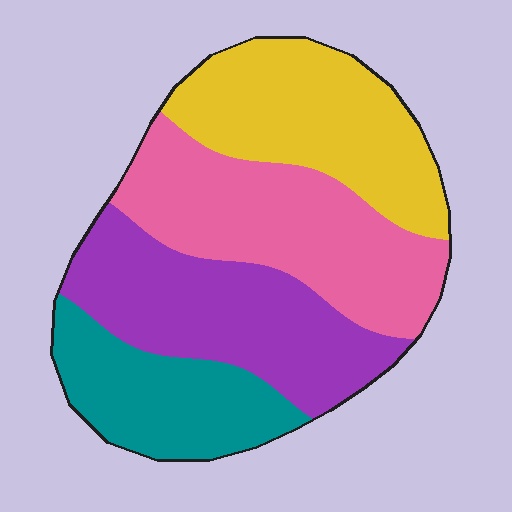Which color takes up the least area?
Teal, at roughly 20%.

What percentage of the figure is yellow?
Yellow takes up about one quarter (1/4) of the figure.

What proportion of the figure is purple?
Purple covers around 25% of the figure.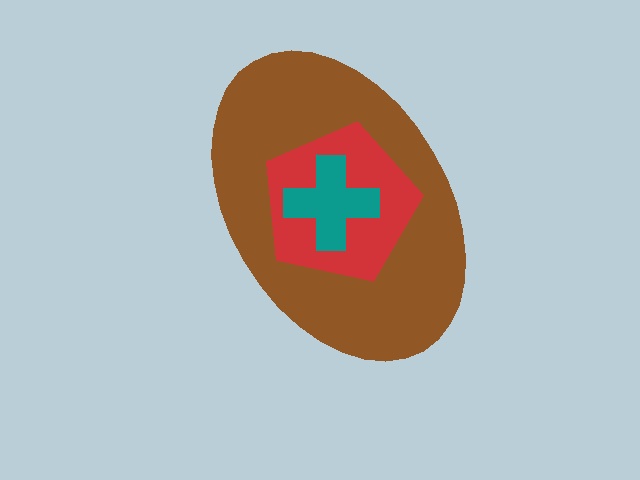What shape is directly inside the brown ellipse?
The red pentagon.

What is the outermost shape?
The brown ellipse.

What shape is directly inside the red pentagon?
The teal cross.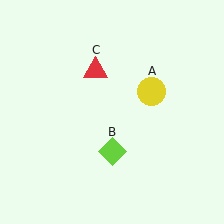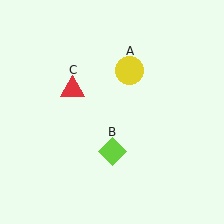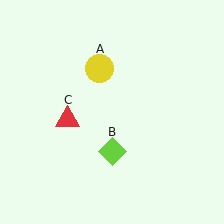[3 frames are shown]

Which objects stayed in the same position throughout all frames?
Lime diamond (object B) remained stationary.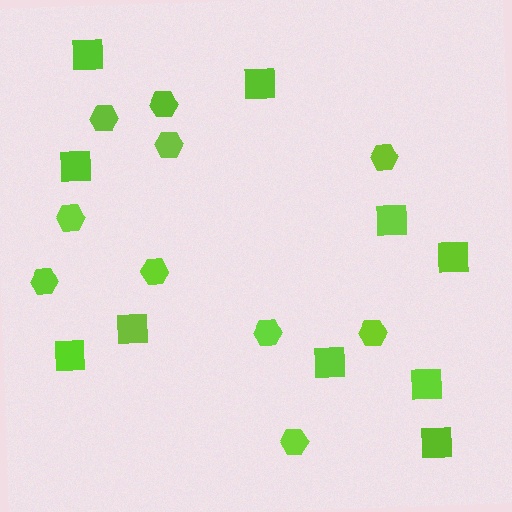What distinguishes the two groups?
There are 2 groups: one group of squares (10) and one group of hexagons (10).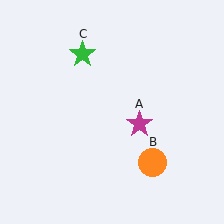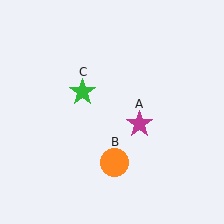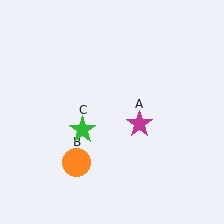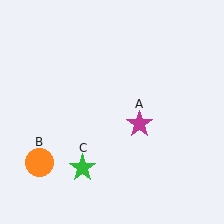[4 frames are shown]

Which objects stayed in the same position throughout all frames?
Magenta star (object A) remained stationary.